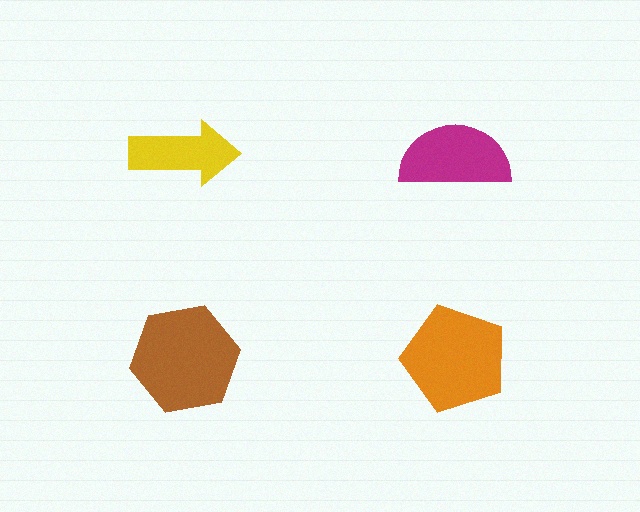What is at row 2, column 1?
A brown hexagon.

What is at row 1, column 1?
A yellow arrow.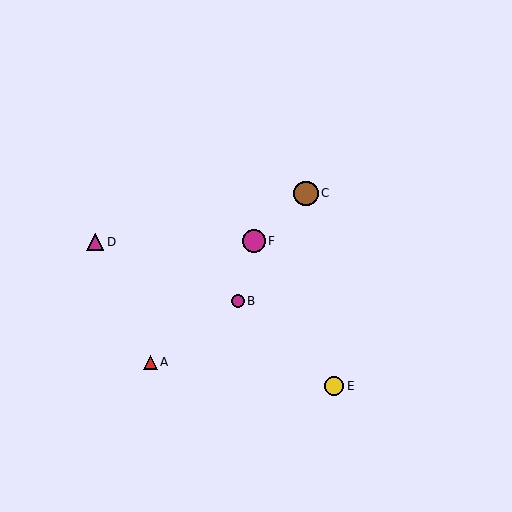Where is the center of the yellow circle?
The center of the yellow circle is at (334, 386).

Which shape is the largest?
The brown circle (labeled C) is the largest.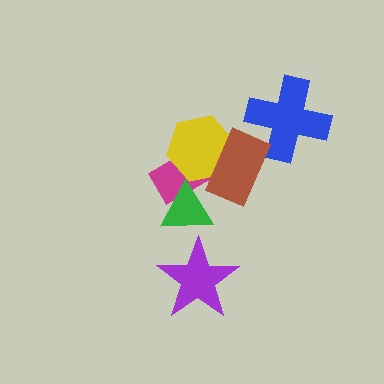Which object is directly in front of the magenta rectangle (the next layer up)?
The yellow hexagon is directly in front of the magenta rectangle.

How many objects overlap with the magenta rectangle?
3 objects overlap with the magenta rectangle.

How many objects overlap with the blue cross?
0 objects overlap with the blue cross.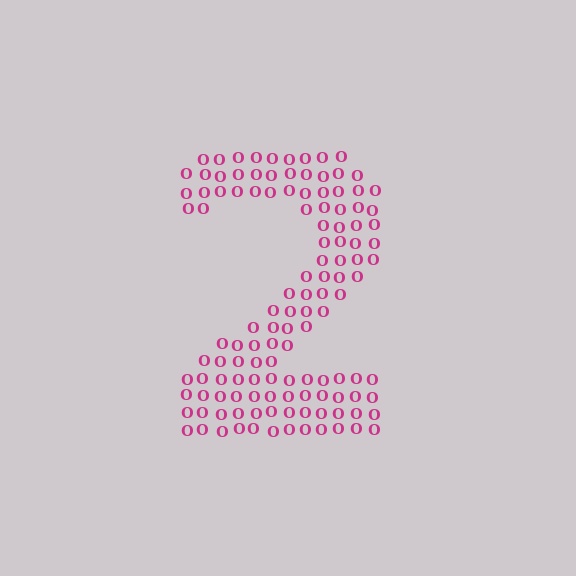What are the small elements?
The small elements are letter O's.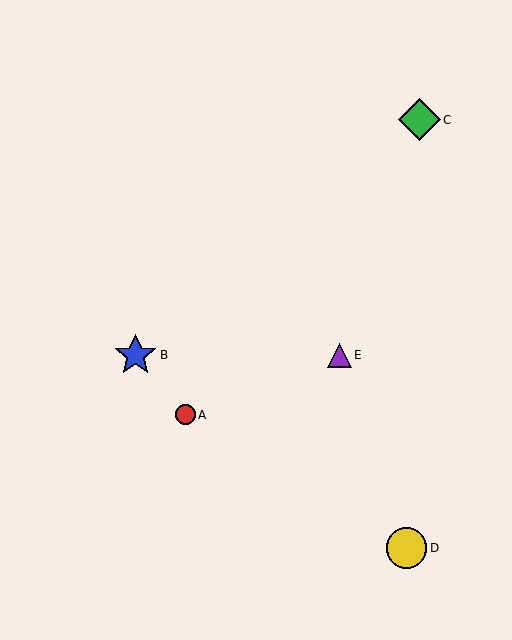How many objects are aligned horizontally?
2 objects (B, E) are aligned horizontally.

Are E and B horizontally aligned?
Yes, both are at y≈355.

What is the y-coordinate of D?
Object D is at y≈548.